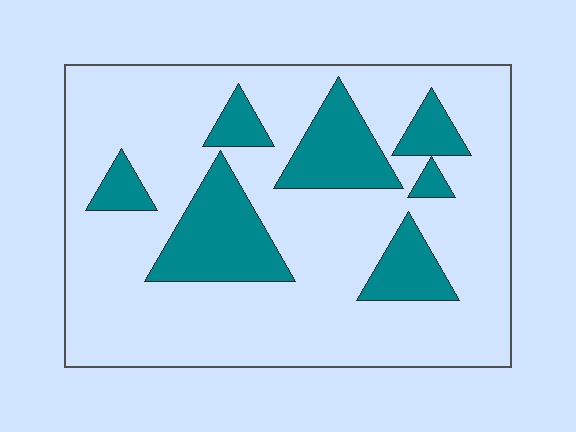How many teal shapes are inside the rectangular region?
7.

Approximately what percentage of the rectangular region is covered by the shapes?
Approximately 25%.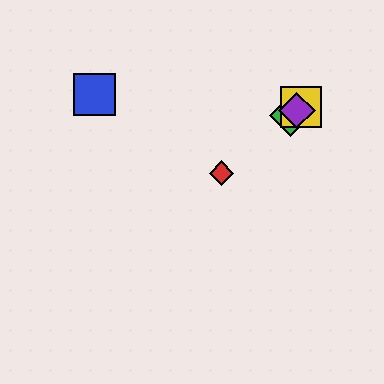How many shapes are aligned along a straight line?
4 shapes (the red diamond, the green diamond, the yellow square, the purple diamond) are aligned along a straight line.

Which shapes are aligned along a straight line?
The red diamond, the green diamond, the yellow square, the purple diamond are aligned along a straight line.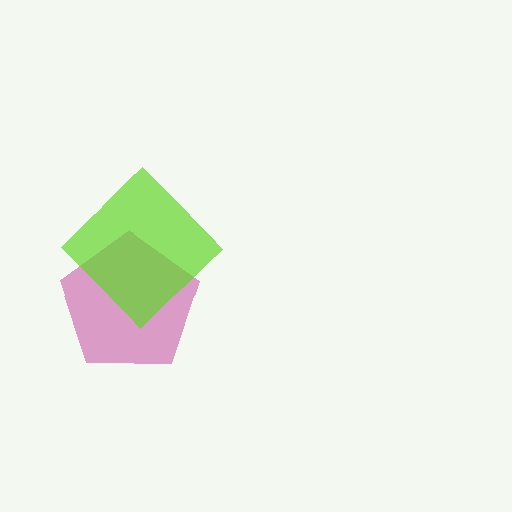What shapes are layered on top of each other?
The layered shapes are: a magenta pentagon, a lime diamond.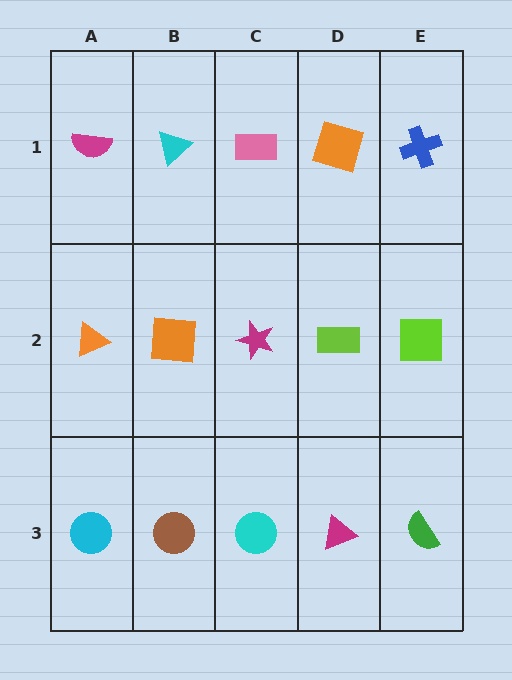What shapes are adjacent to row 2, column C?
A pink rectangle (row 1, column C), a cyan circle (row 3, column C), an orange square (row 2, column B), a lime rectangle (row 2, column D).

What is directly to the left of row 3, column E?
A magenta triangle.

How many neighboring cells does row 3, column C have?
3.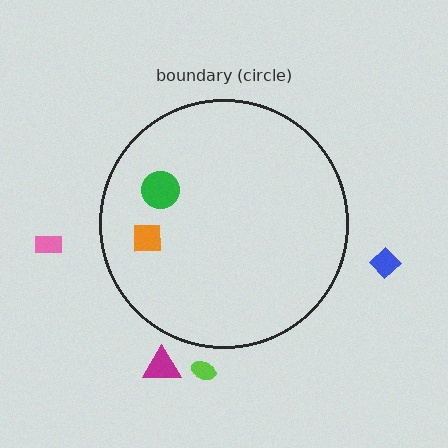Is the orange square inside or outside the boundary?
Inside.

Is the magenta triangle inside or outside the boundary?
Outside.